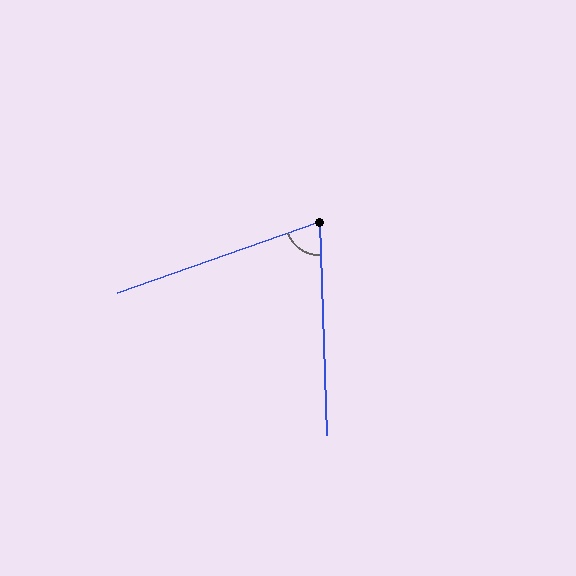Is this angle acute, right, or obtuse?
It is acute.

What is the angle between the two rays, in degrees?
Approximately 73 degrees.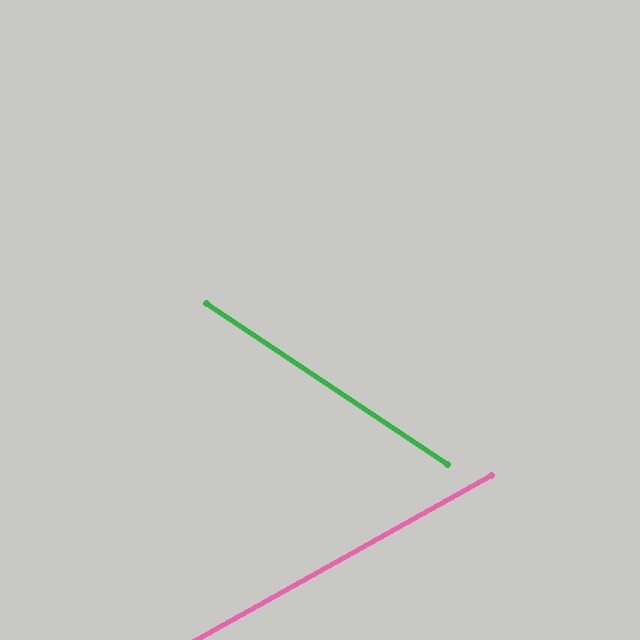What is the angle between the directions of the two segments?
Approximately 63 degrees.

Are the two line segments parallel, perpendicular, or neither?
Neither parallel nor perpendicular — they differ by about 63°.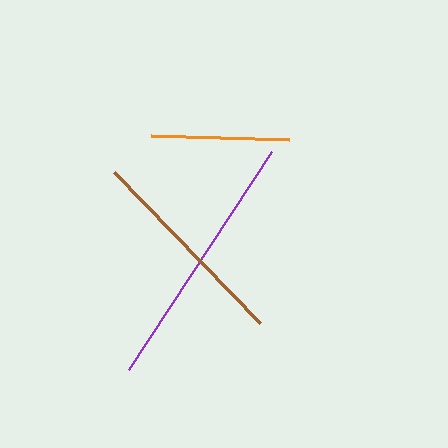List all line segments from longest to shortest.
From longest to shortest: purple, brown, orange.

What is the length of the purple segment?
The purple segment is approximately 260 pixels long.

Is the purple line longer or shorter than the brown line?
The purple line is longer than the brown line.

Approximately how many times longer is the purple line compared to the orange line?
The purple line is approximately 1.9 times the length of the orange line.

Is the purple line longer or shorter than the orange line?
The purple line is longer than the orange line.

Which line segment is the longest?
The purple line is the longest at approximately 260 pixels.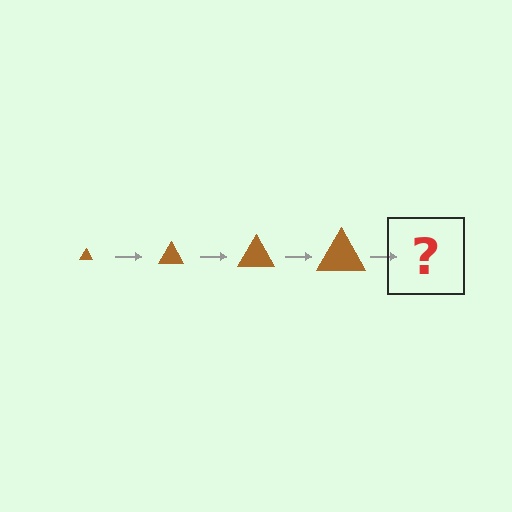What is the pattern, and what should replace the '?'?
The pattern is that the triangle gets progressively larger each step. The '?' should be a brown triangle, larger than the previous one.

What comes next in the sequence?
The next element should be a brown triangle, larger than the previous one.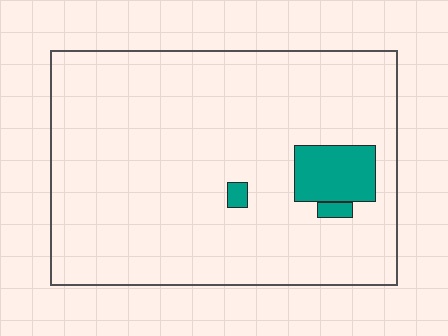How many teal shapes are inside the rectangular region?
3.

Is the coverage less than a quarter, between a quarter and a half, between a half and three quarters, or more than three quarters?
Less than a quarter.